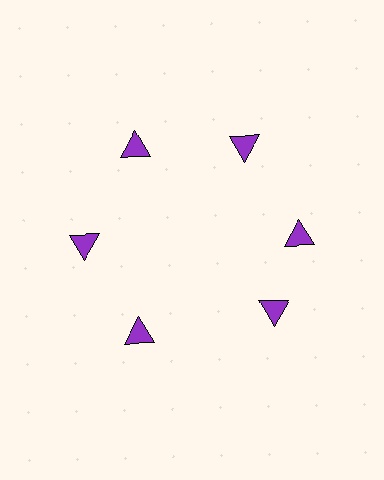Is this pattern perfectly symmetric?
No. The 6 purple triangles are arranged in a ring, but one element near the 5 o'clock position is rotated out of alignment along the ring, breaking the 6-fold rotational symmetry.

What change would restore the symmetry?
The symmetry would be restored by rotating it back into even spacing with its neighbors so that all 6 triangles sit at equal angles and equal distance from the center.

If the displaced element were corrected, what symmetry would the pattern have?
It would have 6-fold rotational symmetry — the pattern would map onto itself every 60 degrees.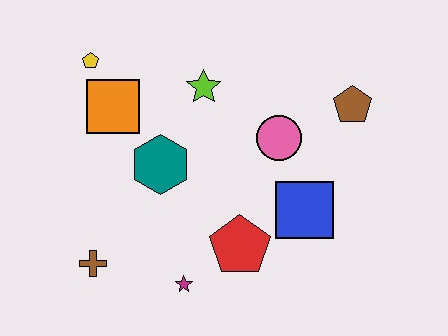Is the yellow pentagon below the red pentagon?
No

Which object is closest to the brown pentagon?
The pink circle is closest to the brown pentagon.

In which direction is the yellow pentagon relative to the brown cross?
The yellow pentagon is above the brown cross.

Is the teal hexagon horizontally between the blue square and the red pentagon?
No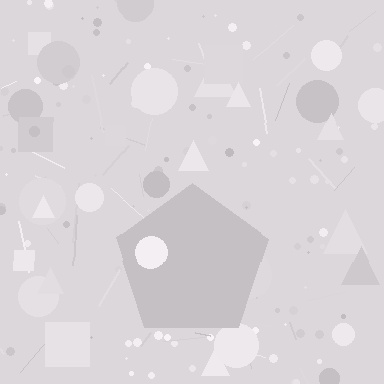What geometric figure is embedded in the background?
A pentagon is embedded in the background.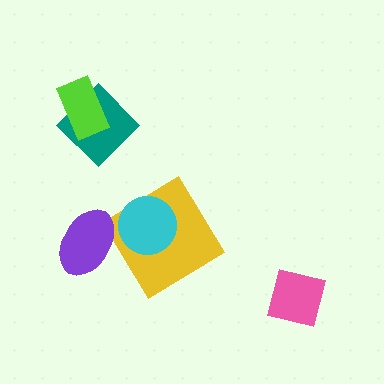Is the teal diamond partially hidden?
Yes, it is partially covered by another shape.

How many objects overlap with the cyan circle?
1 object overlaps with the cyan circle.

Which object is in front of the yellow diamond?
The cyan circle is in front of the yellow diamond.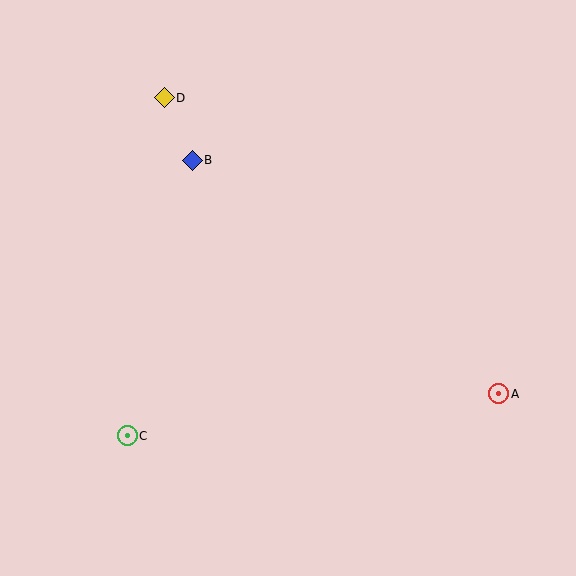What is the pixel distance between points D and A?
The distance between D and A is 447 pixels.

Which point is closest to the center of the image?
Point B at (192, 160) is closest to the center.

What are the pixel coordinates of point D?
Point D is at (164, 98).